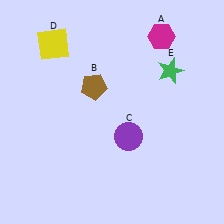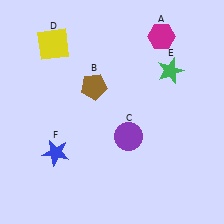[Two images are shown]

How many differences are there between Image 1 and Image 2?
There is 1 difference between the two images.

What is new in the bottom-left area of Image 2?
A blue star (F) was added in the bottom-left area of Image 2.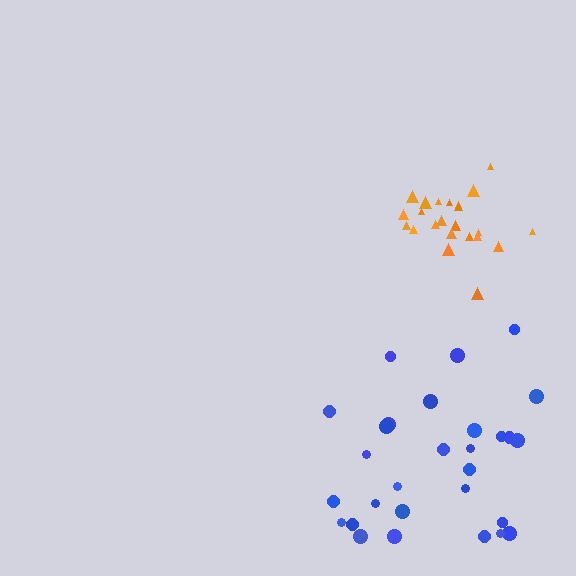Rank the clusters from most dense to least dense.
orange, blue.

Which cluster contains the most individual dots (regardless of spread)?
Blue (29).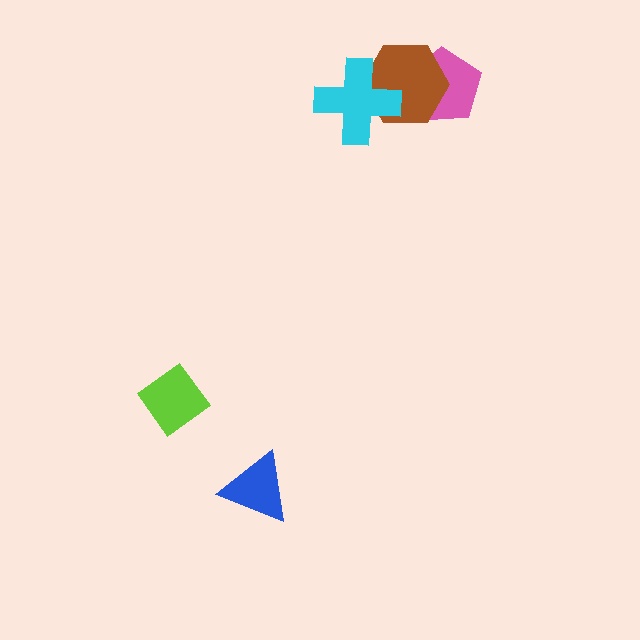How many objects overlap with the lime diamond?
0 objects overlap with the lime diamond.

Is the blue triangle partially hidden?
No, no other shape covers it.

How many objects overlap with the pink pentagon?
1 object overlaps with the pink pentagon.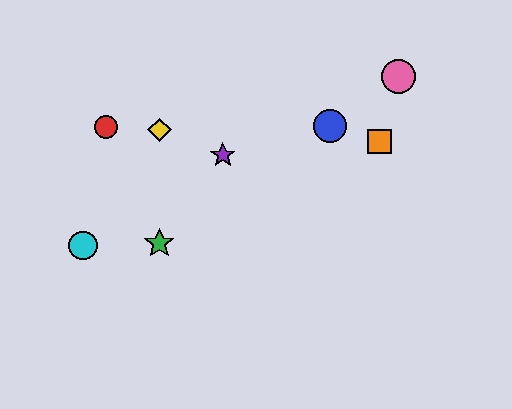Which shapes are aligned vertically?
The green star, the yellow diamond are aligned vertically.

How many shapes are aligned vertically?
2 shapes (the green star, the yellow diamond) are aligned vertically.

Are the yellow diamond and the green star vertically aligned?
Yes, both are at x≈159.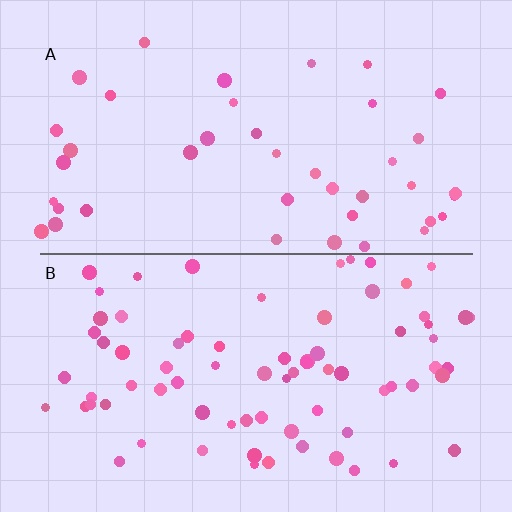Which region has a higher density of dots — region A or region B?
B (the bottom).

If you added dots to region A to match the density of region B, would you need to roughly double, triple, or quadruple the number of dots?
Approximately double.